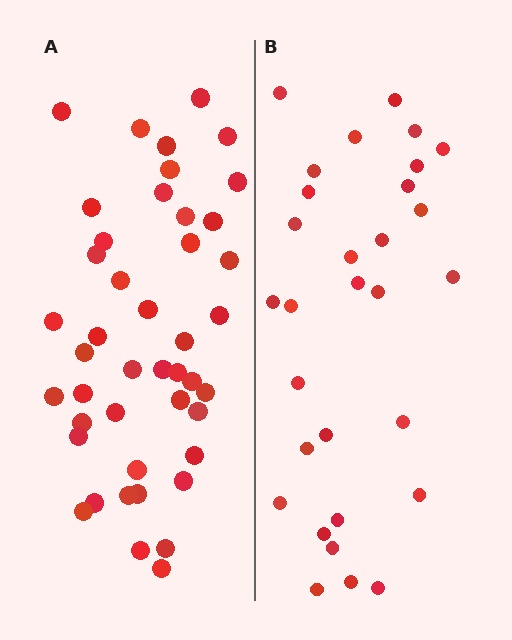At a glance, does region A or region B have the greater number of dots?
Region A (the left region) has more dots.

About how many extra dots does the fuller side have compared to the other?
Region A has approximately 15 more dots than region B.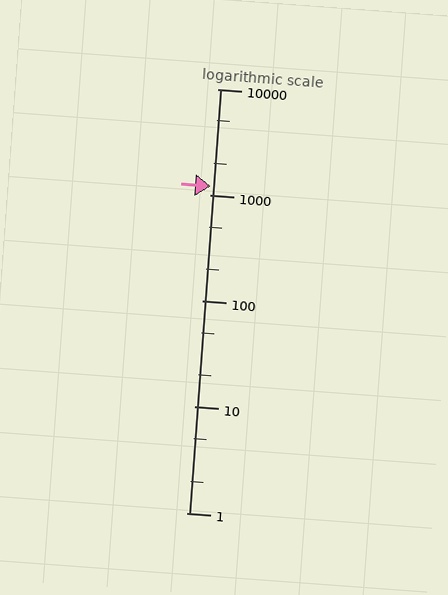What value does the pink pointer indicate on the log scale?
The pointer indicates approximately 1200.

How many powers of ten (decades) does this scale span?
The scale spans 4 decades, from 1 to 10000.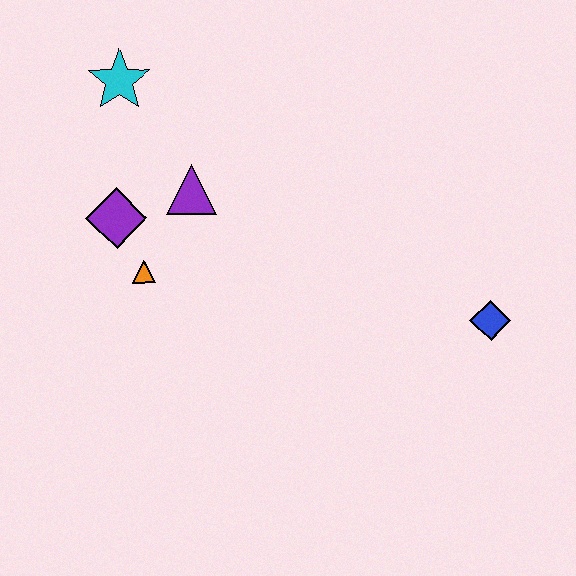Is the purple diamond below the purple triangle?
Yes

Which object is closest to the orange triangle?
The purple diamond is closest to the orange triangle.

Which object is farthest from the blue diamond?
The cyan star is farthest from the blue diamond.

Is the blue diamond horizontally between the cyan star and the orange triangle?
No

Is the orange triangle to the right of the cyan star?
Yes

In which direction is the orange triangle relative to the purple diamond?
The orange triangle is below the purple diamond.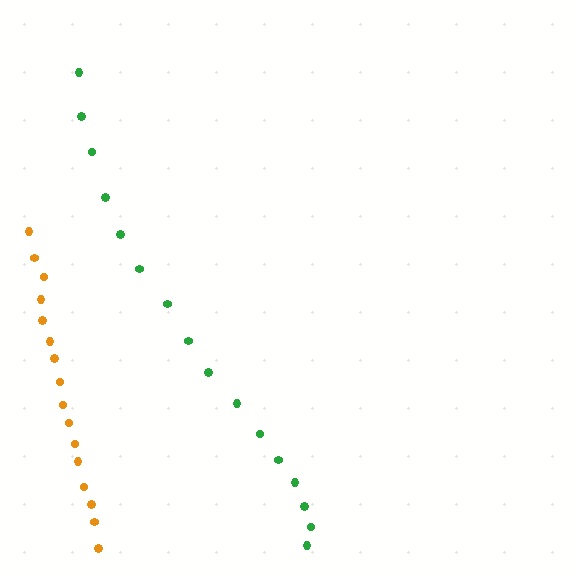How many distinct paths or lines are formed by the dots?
There are 2 distinct paths.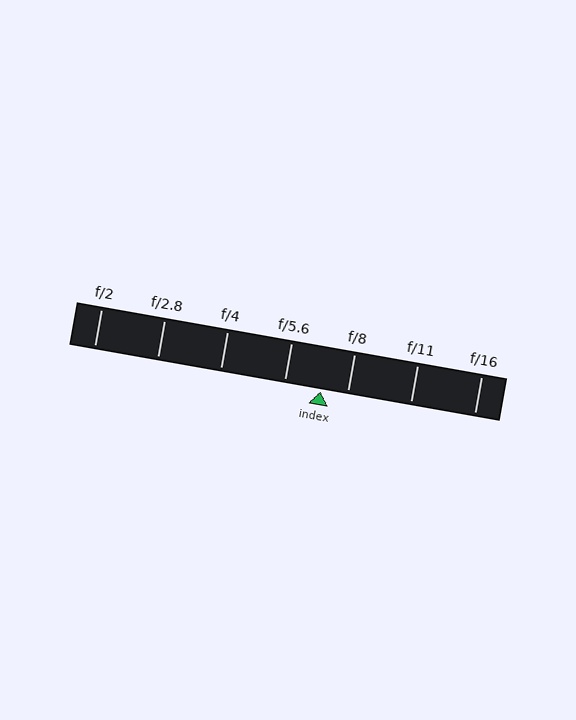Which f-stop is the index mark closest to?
The index mark is closest to f/8.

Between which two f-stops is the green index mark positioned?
The index mark is between f/5.6 and f/8.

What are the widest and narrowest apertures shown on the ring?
The widest aperture shown is f/2 and the narrowest is f/16.